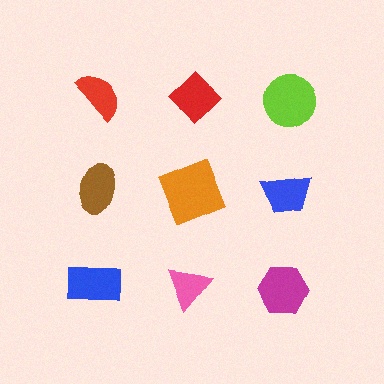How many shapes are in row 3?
3 shapes.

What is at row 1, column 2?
A red diamond.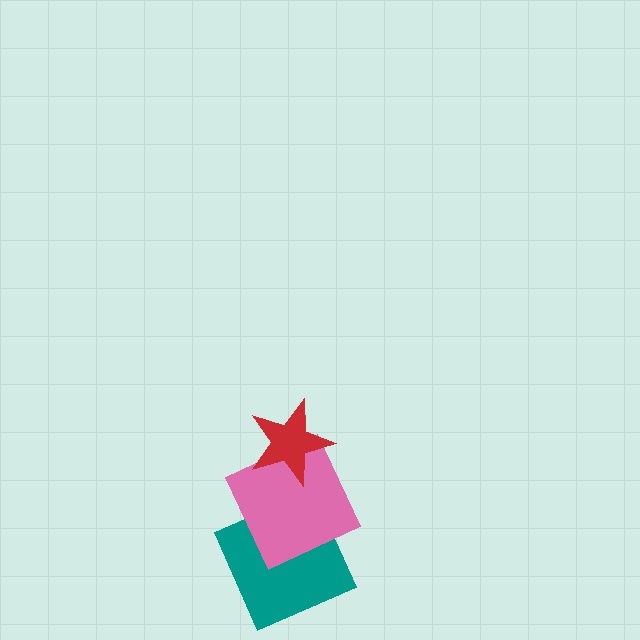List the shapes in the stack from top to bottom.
From top to bottom: the red star, the pink square, the teal square.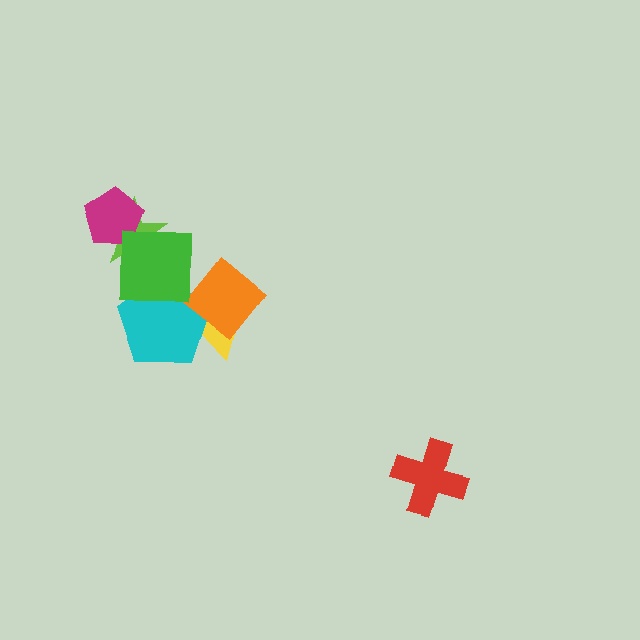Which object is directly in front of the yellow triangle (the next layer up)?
The cyan pentagon is directly in front of the yellow triangle.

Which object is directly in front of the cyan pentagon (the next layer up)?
The orange diamond is directly in front of the cyan pentagon.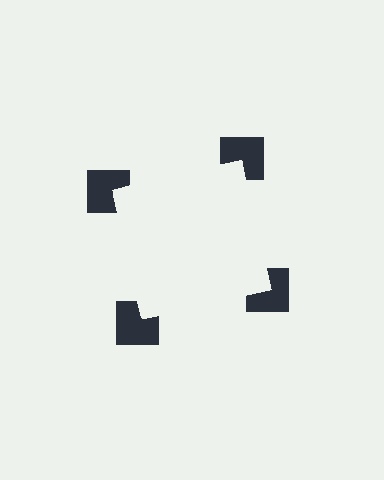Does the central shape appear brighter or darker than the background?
It typically appears slightly brighter than the background, even though no actual brightness change is drawn.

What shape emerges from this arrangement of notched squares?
An illusory square — its edges are inferred from the aligned wedge cuts in the notched squares, not physically drawn.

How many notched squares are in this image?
There are 4 — one at each vertex of the illusory square.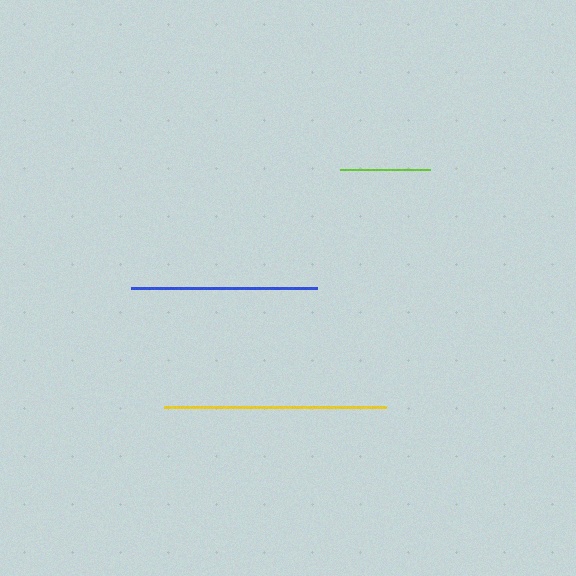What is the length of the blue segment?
The blue segment is approximately 186 pixels long.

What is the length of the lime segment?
The lime segment is approximately 89 pixels long.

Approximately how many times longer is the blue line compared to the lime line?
The blue line is approximately 2.1 times the length of the lime line.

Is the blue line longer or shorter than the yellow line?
The yellow line is longer than the blue line.